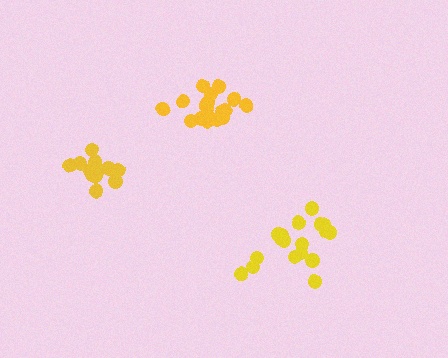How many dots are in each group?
Group 1: 18 dots, Group 2: 19 dots, Group 3: 15 dots (52 total).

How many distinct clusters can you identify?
There are 3 distinct clusters.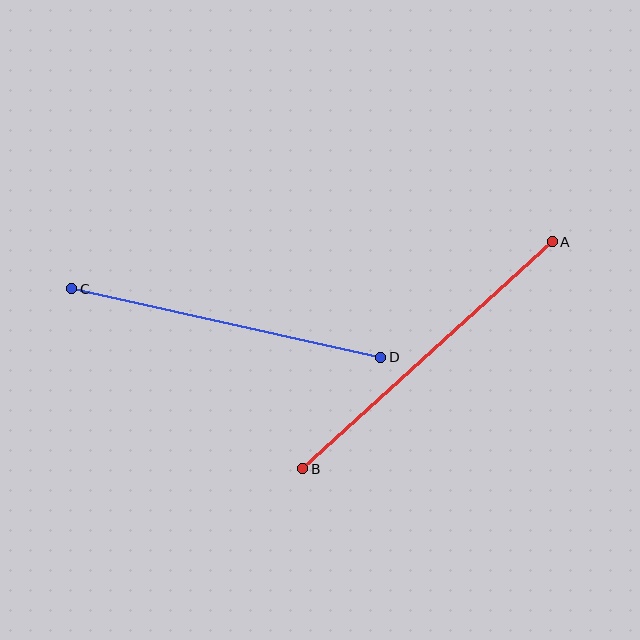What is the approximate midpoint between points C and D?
The midpoint is at approximately (226, 323) pixels.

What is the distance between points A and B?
The distance is approximately 337 pixels.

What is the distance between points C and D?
The distance is approximately 317 pixels.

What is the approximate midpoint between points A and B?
The midpoint is at approximately (428, 355) pixels.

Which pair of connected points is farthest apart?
Points A and B are farthest apart.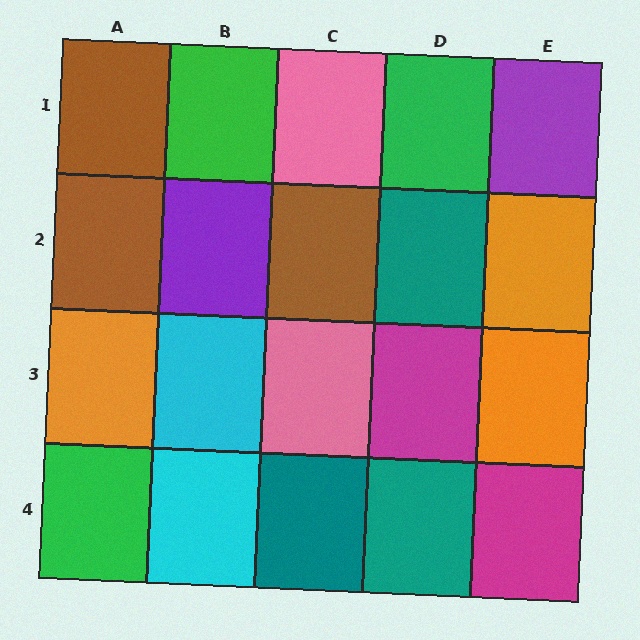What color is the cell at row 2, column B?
Purple.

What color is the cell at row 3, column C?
Pink.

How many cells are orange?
3 cells are orange.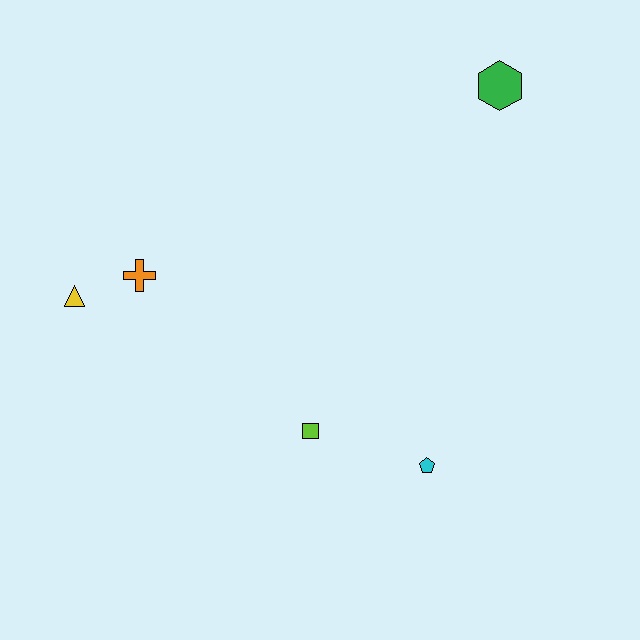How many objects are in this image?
There are 5 objects.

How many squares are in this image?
There is 1 square.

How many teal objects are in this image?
There are no teal objects.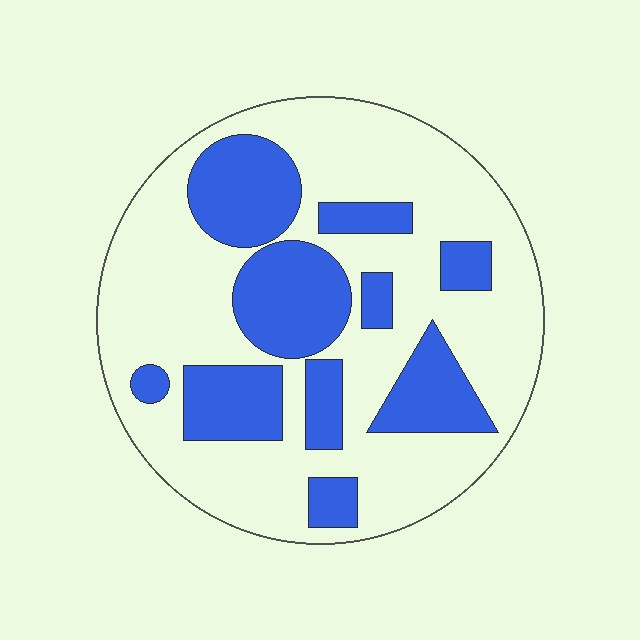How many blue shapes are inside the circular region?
10.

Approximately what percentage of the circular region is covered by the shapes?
Approximately 30%.